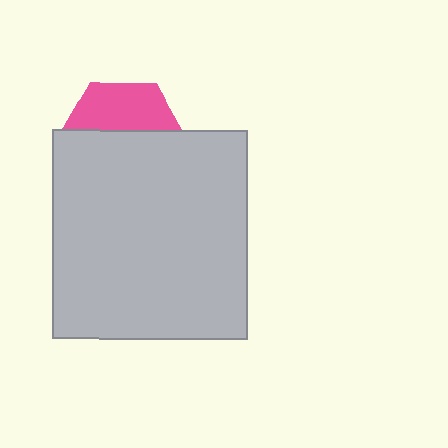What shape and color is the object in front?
The object in front is a light gray rectangle.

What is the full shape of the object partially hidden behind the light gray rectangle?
The partially hidden object is a pink hexagon.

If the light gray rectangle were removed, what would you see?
You would see the complete pink hexagon.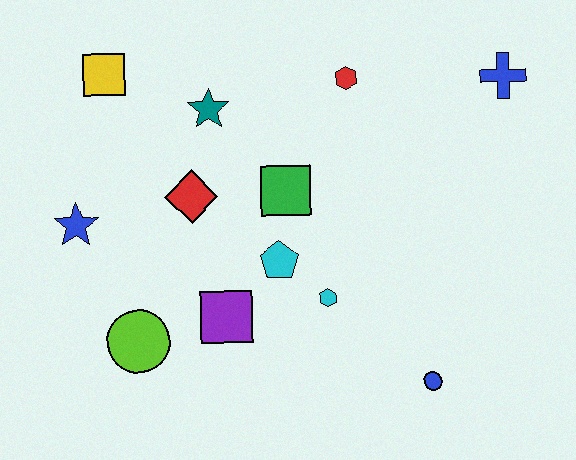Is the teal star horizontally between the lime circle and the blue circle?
Yes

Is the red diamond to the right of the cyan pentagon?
No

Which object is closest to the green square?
The cyan pentagon is closest to the green square.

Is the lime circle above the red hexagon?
No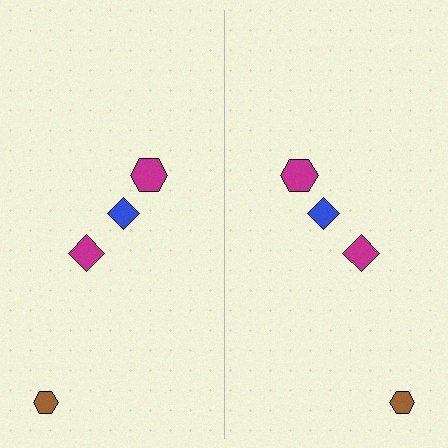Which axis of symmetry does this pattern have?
The pattern has a vertical axis of symmetry running through the center of the image.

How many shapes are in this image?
There are 8 shapes in this image.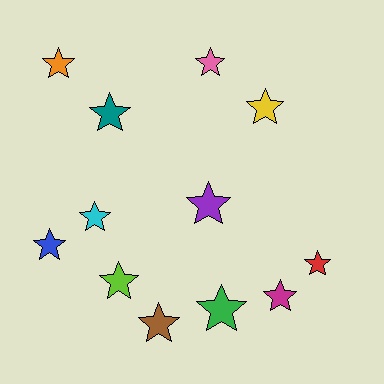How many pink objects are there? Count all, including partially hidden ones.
There is 1 pink object.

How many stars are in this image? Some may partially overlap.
There are 12 stars.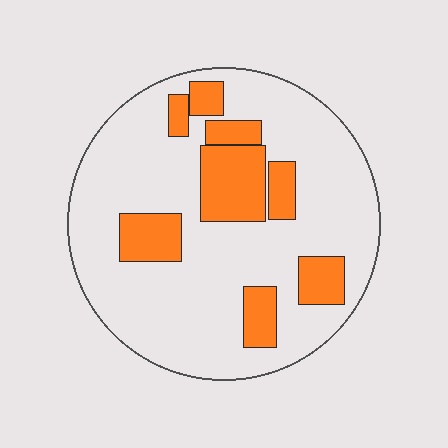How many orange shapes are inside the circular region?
8.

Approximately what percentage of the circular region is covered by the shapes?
Approximately 25%.